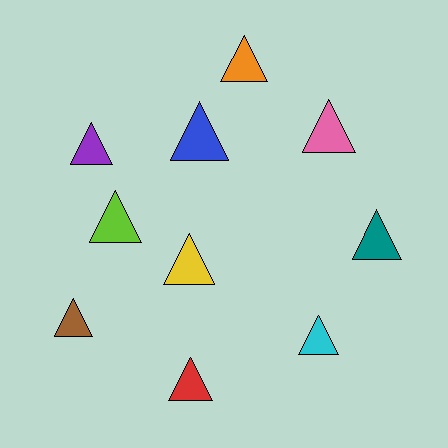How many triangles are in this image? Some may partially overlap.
There are 10 triangles.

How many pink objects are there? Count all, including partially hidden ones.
There is 1 pink object.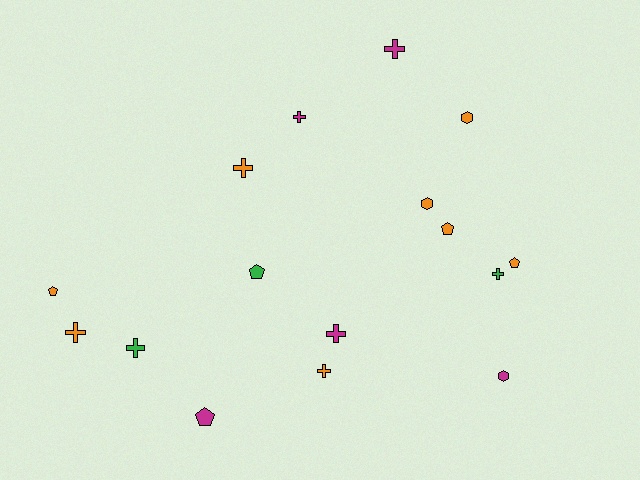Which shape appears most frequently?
Cross, with 8 objects.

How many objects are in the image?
There are 16 objects.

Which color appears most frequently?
Orange, with 8 objects.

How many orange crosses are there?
There are 3 orange crosses.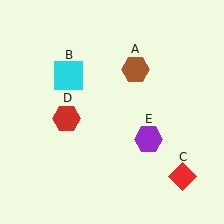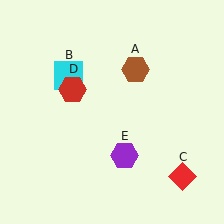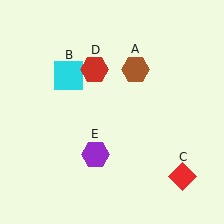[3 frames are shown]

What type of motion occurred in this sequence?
The red hexagon (object D), purple hexagon (object E) rotated clockwise around the center of the scene.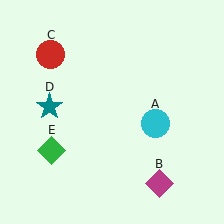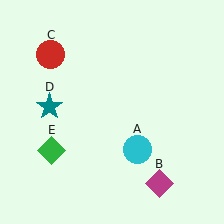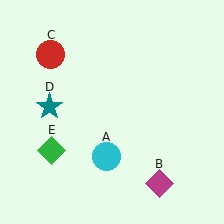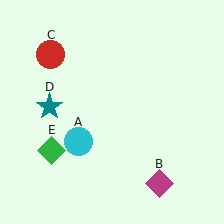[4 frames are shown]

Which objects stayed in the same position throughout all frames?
Magenta diamond (object B) and red circle (object C) and teal star (object D) and green diamond (object E) remained stationary.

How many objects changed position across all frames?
1 object changed position: cyan circle (object A).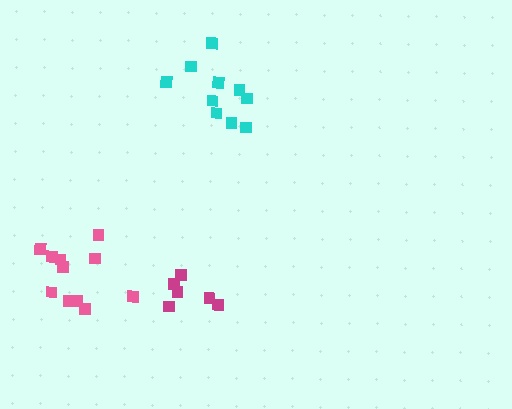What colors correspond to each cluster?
The clusters are colored: pink, magenta, cyan.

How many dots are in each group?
Group 1: 11 dots, Group 2: 6 dots, Group 3: 10 dots (27 total).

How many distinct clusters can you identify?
There are 3 distinct clusters.